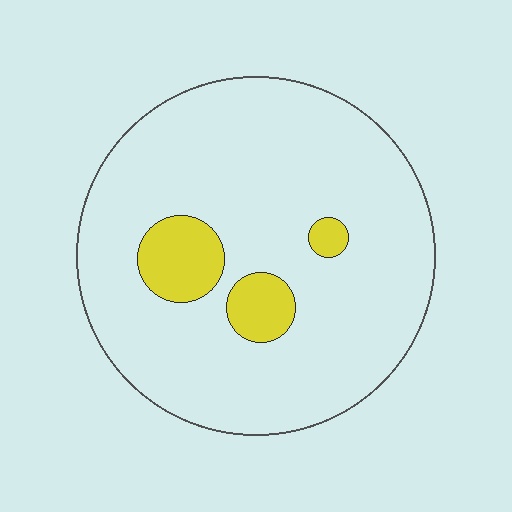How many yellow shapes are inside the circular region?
3.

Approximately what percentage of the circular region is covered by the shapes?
Approximately 10%.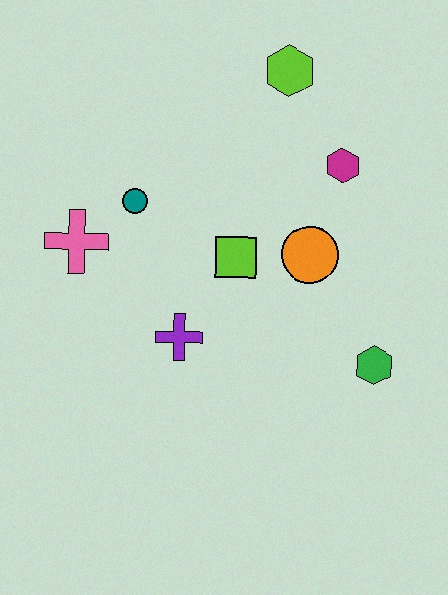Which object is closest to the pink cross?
The teal circle is closest to the pink cross.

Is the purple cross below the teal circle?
Yes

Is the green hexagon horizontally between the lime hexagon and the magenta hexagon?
No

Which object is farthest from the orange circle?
The pink cross is farthest from the orange circle.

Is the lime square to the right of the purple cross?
Yes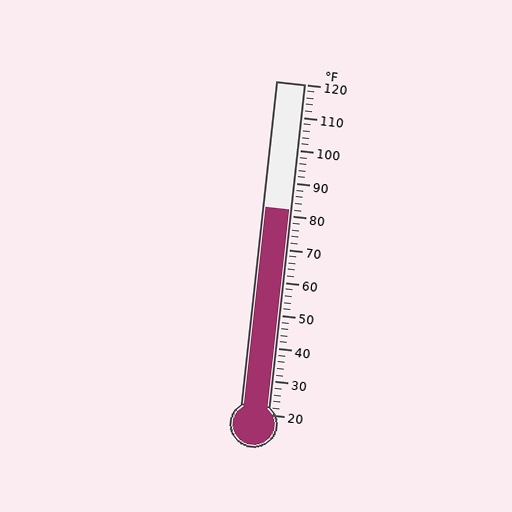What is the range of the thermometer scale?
The thermometer scale ranges from 20°F to 120°F.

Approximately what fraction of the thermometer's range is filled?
The thermometer is filled to approximately 60% of its range.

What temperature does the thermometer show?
The thermometer shows approximately 82°F.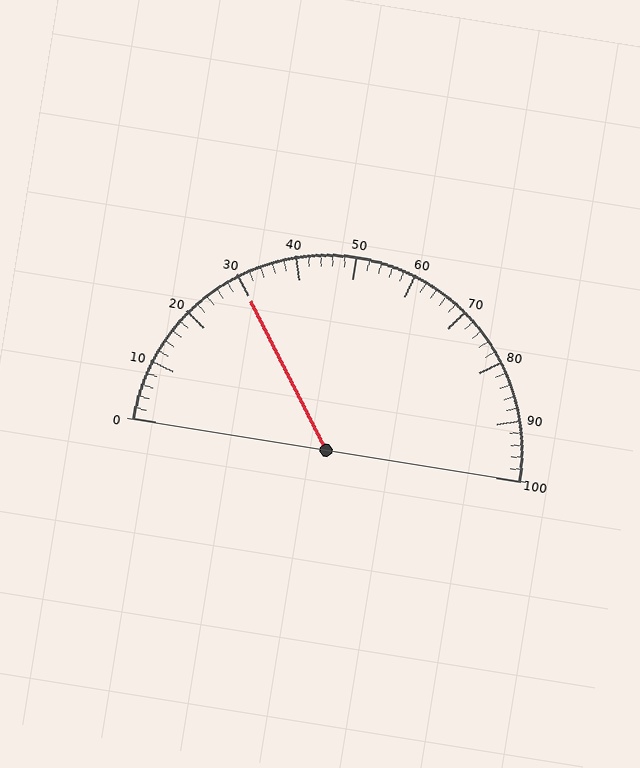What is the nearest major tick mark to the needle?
The nearest major tick mark is 30.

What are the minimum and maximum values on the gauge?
The gauge ranges from 0 to 100.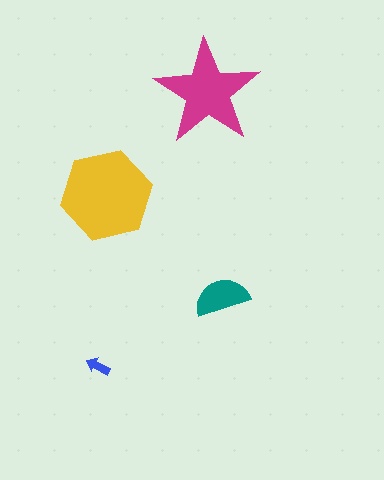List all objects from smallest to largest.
The blue arrow, the teal semicircle, the magenta star, the yellow hexagon.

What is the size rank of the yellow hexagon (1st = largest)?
1st.